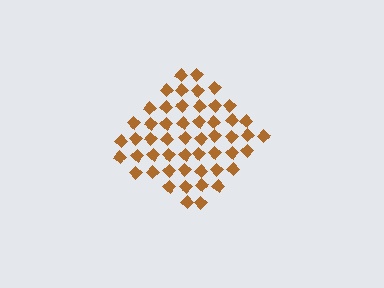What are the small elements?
The small elements are diamonds.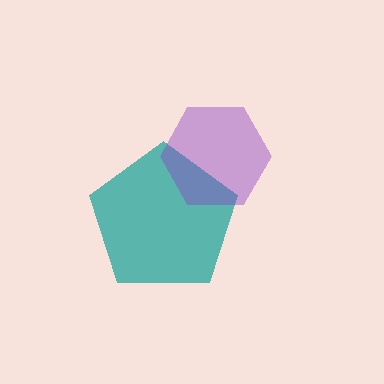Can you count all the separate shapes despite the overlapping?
Yes, there are 2 separate shapes.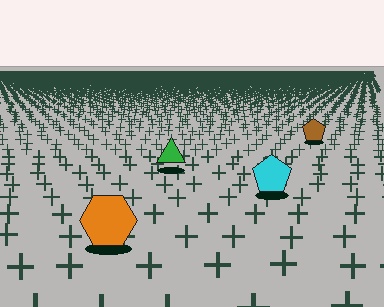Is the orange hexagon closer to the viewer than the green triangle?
Yes. The orange hexagon is closer — you can tell from the texture gradient: the ground texture is coarser near it.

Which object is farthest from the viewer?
The brown pentagon is farthest from the viewer. It appears smaller and the ground texture around it is denser.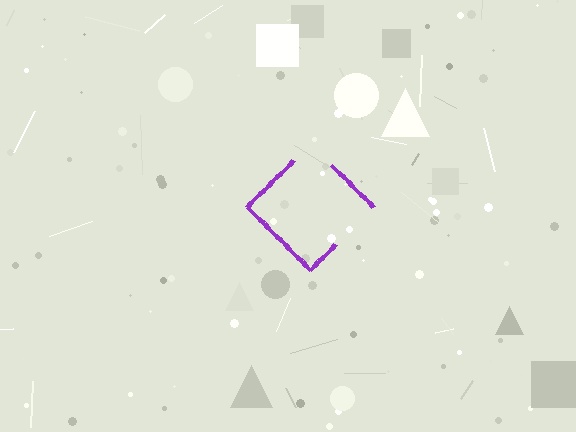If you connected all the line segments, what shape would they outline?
They would outline a diamond.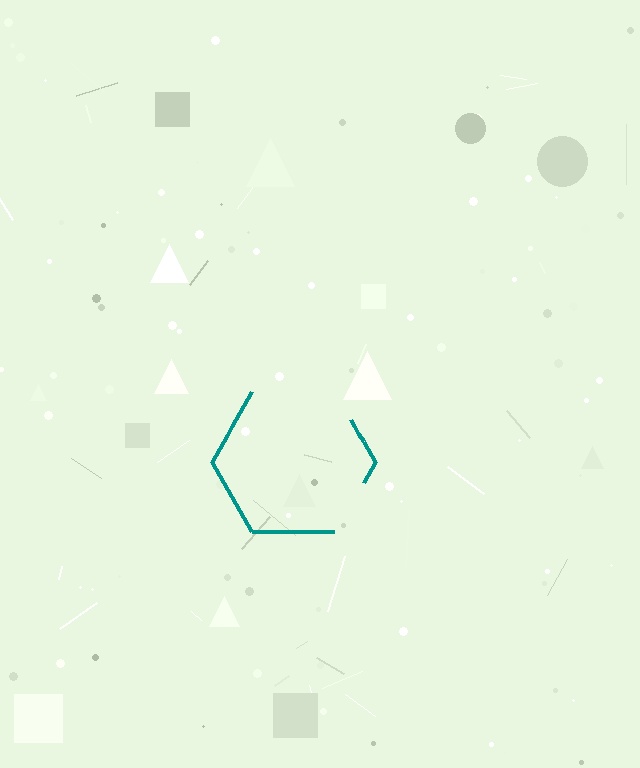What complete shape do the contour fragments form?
The contour fragments form a hexagon.